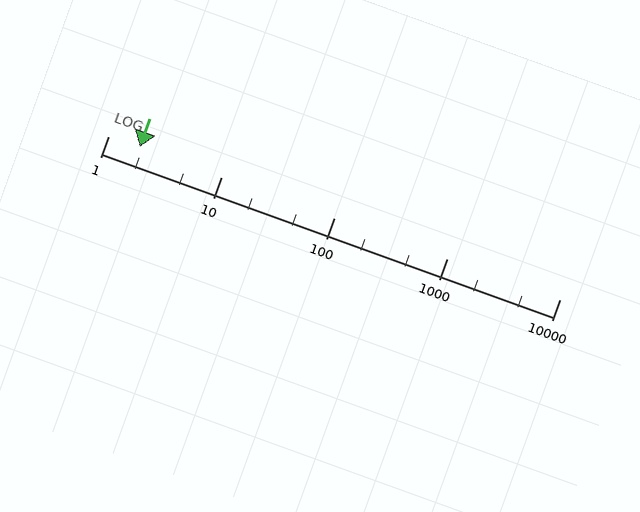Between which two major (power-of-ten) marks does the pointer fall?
The pointer is between 1 and 10.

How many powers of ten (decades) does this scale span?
The scale spans 4 decades, from 1 to 10000.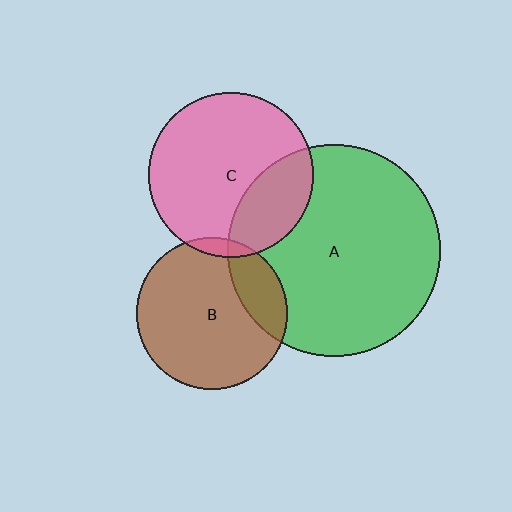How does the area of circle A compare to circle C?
Approximately 1.7 times.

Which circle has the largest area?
Circle A (green).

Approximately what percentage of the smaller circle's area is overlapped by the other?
Approximately 20%.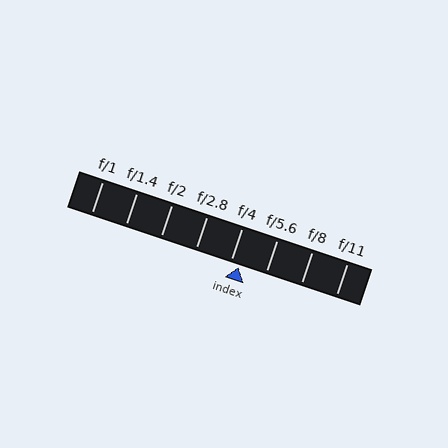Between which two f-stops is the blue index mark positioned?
The index mark is between f/4 and f/5.6.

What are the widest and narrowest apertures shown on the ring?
The widest aperture shown is f/1 and the narrowest is f/11.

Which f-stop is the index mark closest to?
The index mark is closest to f/4.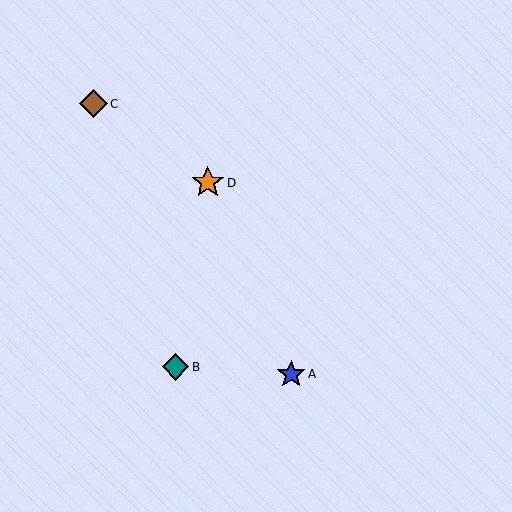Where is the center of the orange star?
The center of the orange star is at (208, 183).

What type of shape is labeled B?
Shape B is a teal diamond.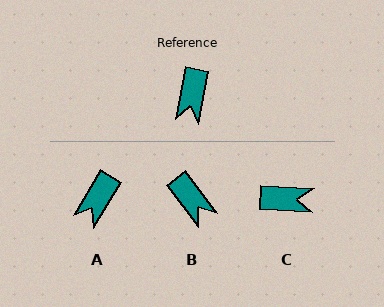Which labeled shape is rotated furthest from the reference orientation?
C, about 98 degrees away.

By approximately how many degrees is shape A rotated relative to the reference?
Approximately 21 degrees clockwise.